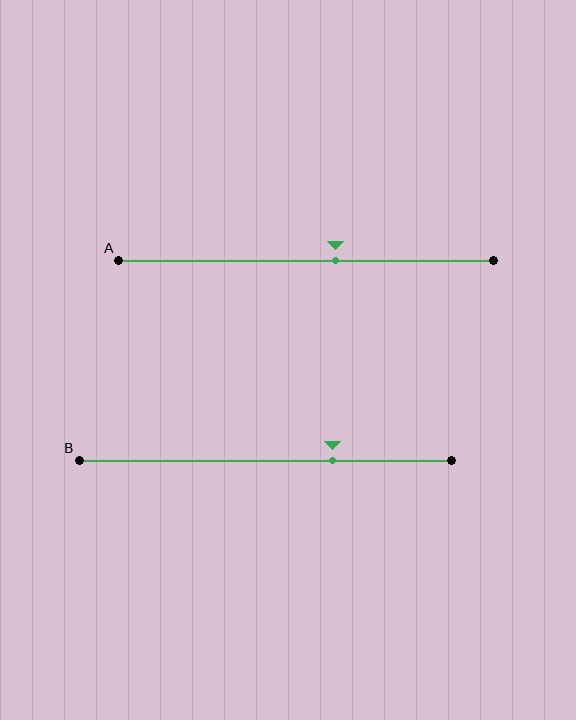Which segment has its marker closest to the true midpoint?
Segment A has its marker closest to the true midpoint.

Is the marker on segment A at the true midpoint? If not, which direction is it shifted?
No, the marker on segment A is shifted to the right by about 8% of the segment length.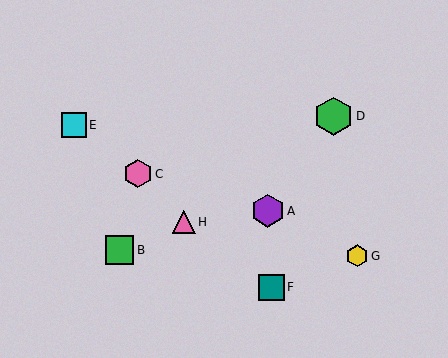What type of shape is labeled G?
Shape G is a yellow hexagon.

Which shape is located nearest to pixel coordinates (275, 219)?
The purple hexagon (labeled A) at (268, 211) is nearest to that location.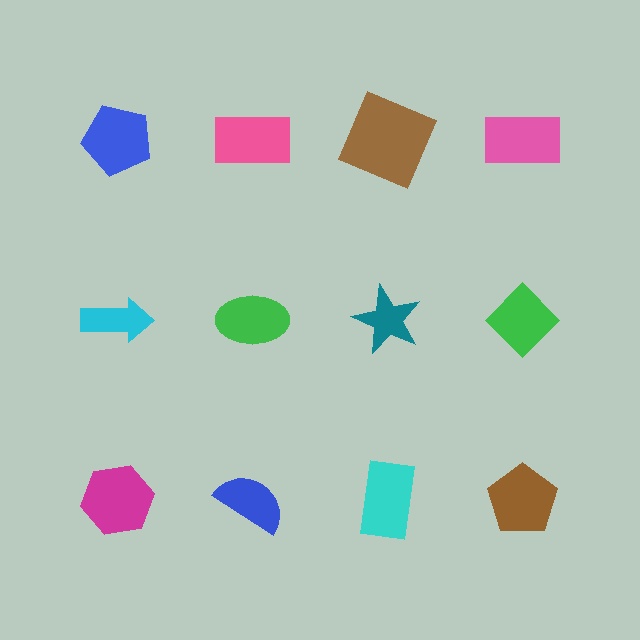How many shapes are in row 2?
4 shapes.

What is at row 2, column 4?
A green diamond.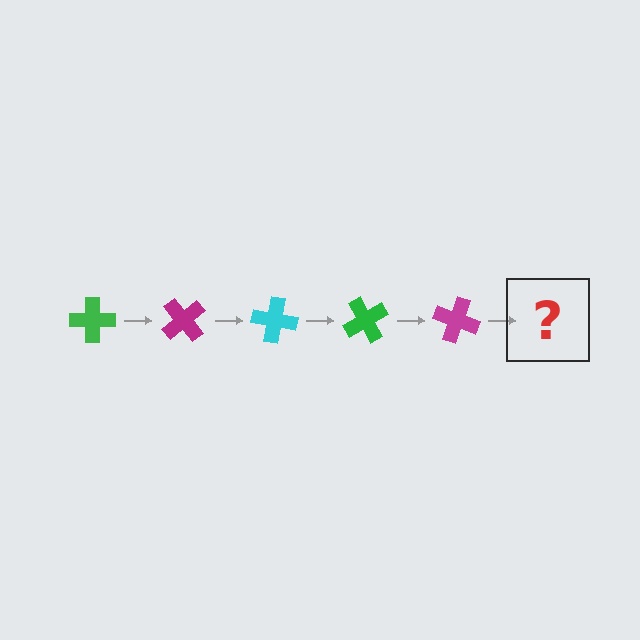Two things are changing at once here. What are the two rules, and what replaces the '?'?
The two rules are that it rotates 50 degrees each step and the color cycles through green, magenta, and cyan. The '?' should be a cyan cross, rotated 250 degrees from the start.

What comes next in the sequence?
The next element should be a cyan cross, rotated 250 degrees from the start.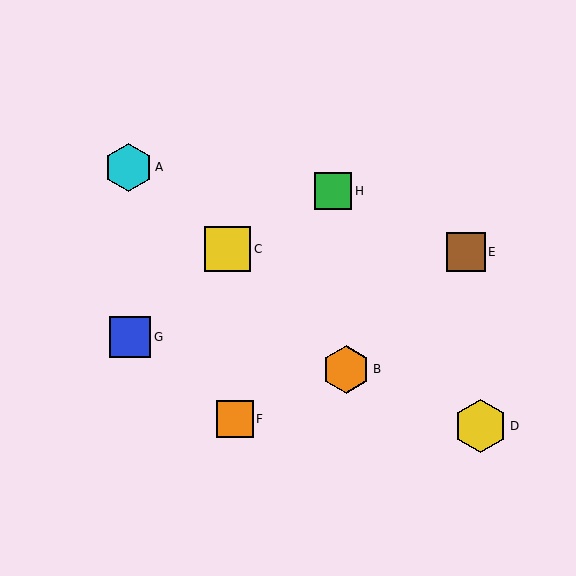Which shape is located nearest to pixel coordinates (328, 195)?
The green square (labeled H) at (333, 191) is nearest to that location.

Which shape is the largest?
The yellow hexagon (labeled D) is the largest.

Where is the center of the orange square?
The center of the orange square is at (235, 419).